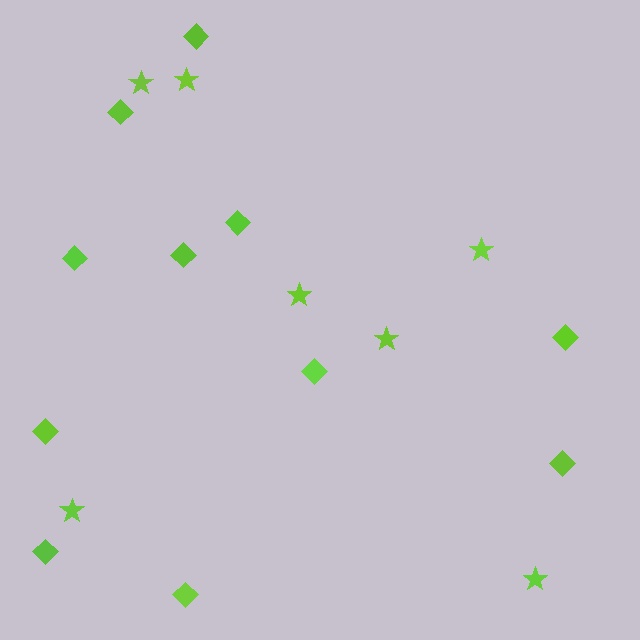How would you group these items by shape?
There are 2 groups: one group of diamonds (11) and one group of stars (7).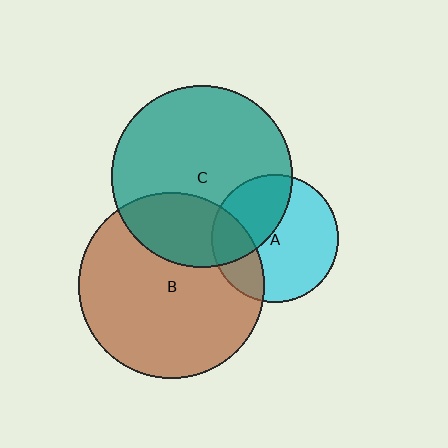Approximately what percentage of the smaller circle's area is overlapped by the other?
Approximately 25%.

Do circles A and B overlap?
Yes.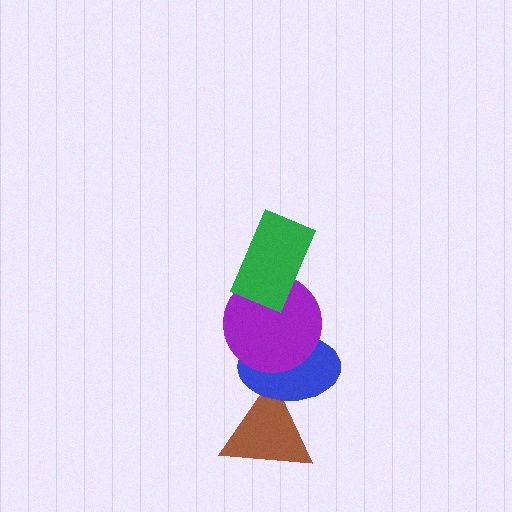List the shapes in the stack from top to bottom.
From top to bottom: the green rectangle, the purple circle, the blue ellipse, the brown triangle.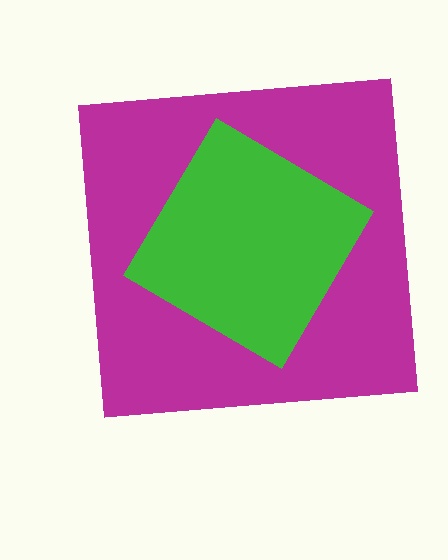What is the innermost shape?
The green diamond.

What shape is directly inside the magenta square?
The green diamond.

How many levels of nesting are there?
2.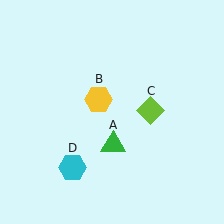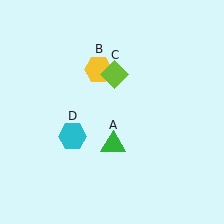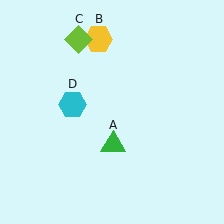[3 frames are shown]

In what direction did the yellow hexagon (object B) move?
The yellow hexagon (object B) moved up.